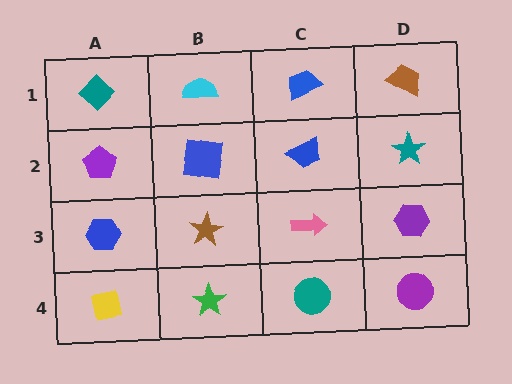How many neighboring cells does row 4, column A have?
2.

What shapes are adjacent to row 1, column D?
A teal star (row 2, column D), a blue trapezoid (row 1, column C).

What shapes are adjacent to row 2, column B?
A cyan semicircle (row 1, column B), a brown star (row 3, column B), a purple pentagon (row 2, column A), a blue trapezoid (row 2, column C).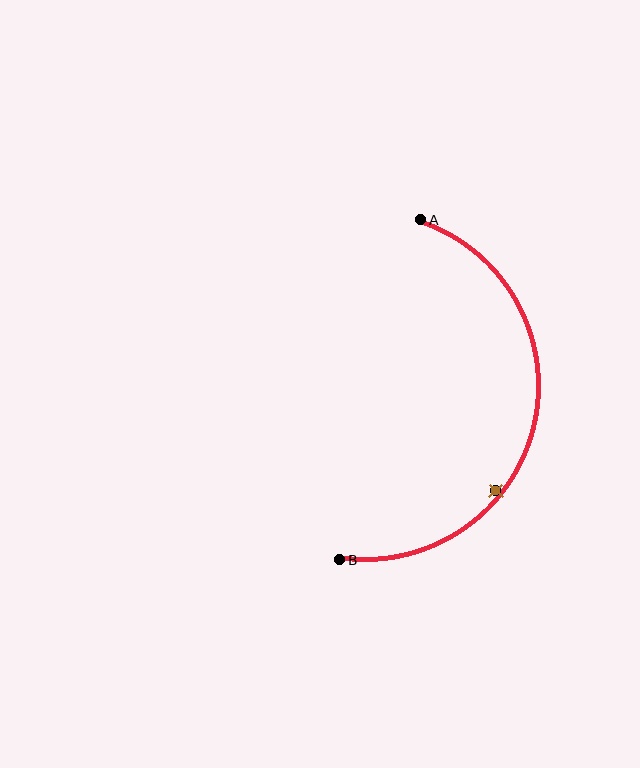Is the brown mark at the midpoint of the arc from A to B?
No — the brown mark does not lie on the arc at all. It sits slightly inside the curve.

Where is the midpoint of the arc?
The arc midpoint is the point on the curve farthest from the straight line joining A and B. It sits to the right of that line.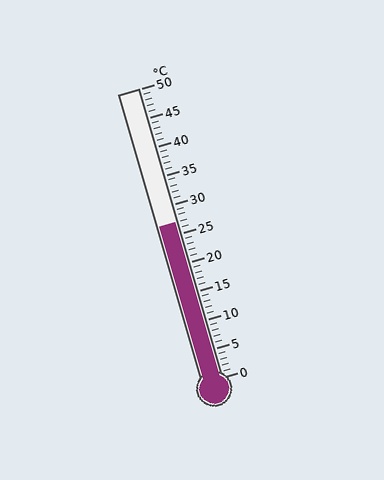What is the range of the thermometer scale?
The thermometer scale ranges from 0°C to 50°C.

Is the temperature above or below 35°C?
The temperature is below 35°C.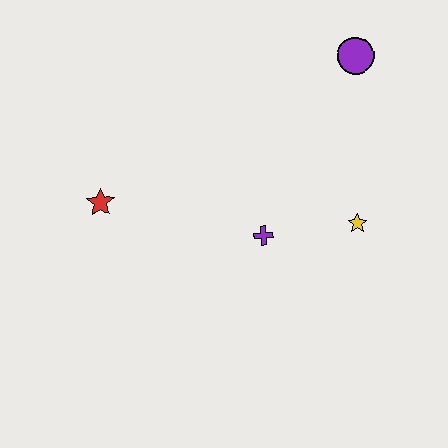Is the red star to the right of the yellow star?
No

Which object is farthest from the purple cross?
The purple circle is farthest from the purple cross.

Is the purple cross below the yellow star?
Yes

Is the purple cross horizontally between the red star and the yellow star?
Yes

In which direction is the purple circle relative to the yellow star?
The purple circle is above the yellow star.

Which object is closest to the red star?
The purple cross is closest to the red star.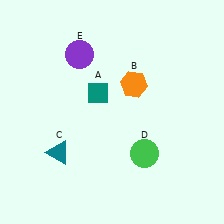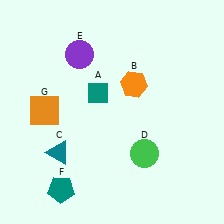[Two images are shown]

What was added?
A teal pentagon (F), an orange square (G) were added in Image 2.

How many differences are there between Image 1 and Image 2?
There are 2 differences between the two images.